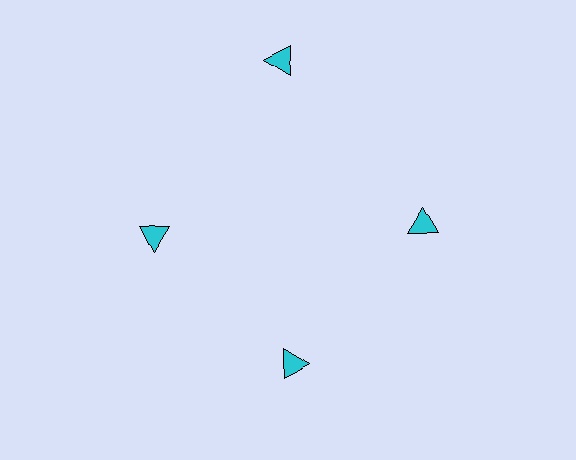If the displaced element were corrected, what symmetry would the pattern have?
It would have 4-fold rotational symmetry — the pattern would map onto itself every 90 degrees.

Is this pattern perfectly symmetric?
No. The 4 cyan triangles are arranged in a ring, but one element near the 12 o'clock position is pushed outward from the center, breaking the 4-fold rotational symmetry.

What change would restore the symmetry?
The symmetry would be restored by moving it inward, back onto the ring so that all 4 triangles sit at equal angles and equal distance from the center.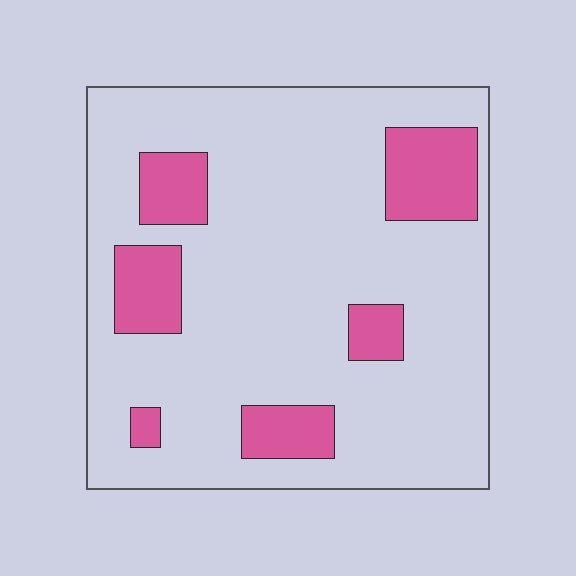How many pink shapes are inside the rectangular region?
6.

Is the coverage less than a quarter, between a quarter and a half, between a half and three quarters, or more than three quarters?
Less than a quarter.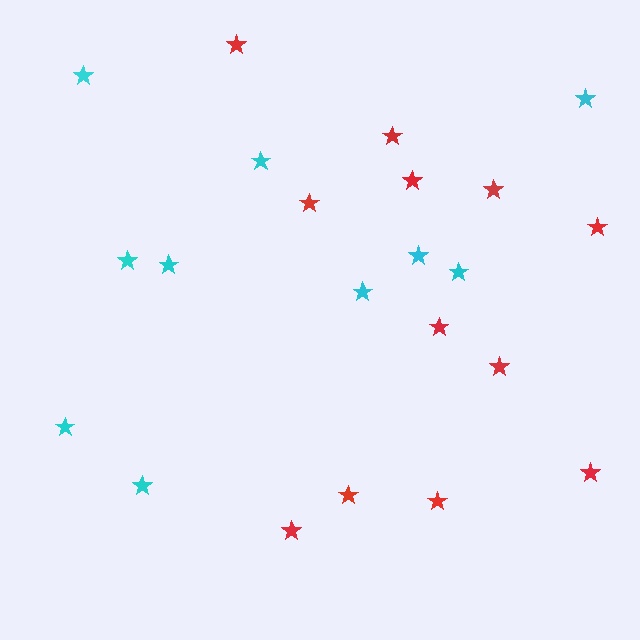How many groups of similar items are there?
There are 2 groups: one group of red stars (12) and one group of cyan stars (10).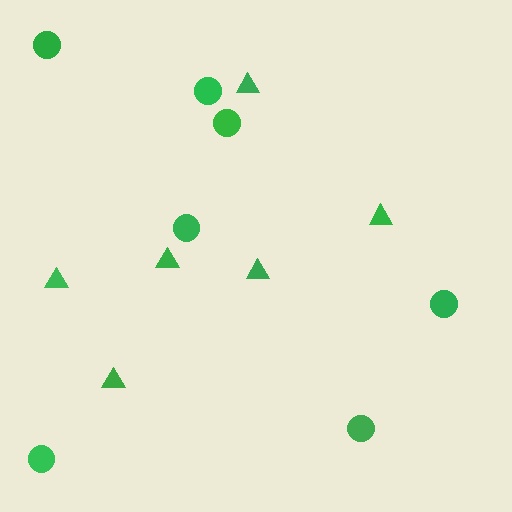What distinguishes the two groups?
There are 2 groups: one group of circles (7) and one group of triangles (6).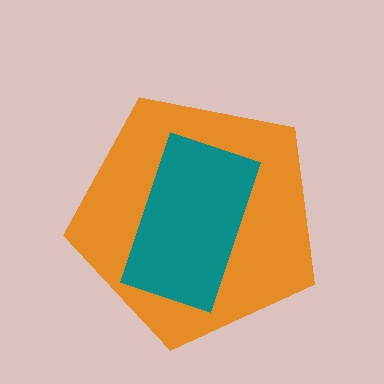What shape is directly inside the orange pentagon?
The teal rectangle.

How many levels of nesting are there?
2.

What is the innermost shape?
The teal rectangle.